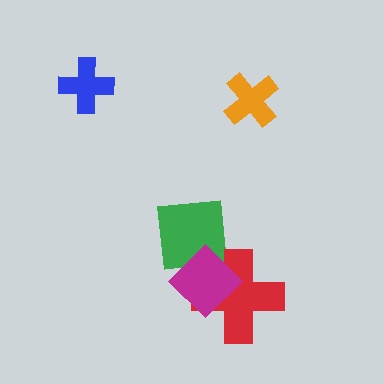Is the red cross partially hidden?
Yes, it is partially covered by another shape.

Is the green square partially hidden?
Yes, it is partially covered by another shape.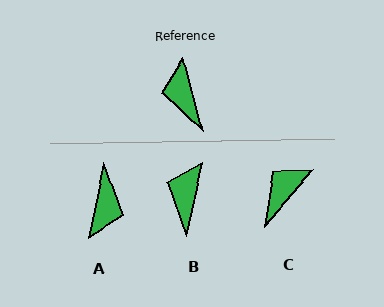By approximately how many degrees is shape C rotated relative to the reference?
Approximately 55 degrees clockwise.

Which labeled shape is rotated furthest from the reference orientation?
A, about 154 degrees away.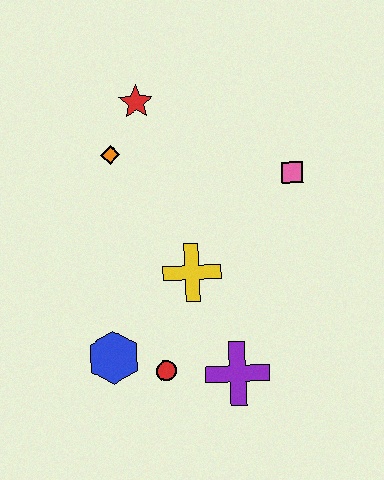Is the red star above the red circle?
Yes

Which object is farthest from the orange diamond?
The purple cross is farthest from the orange diamond.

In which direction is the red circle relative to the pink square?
The red circle is below the pink square.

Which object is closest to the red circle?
The blue hexagon is closest to the red circle.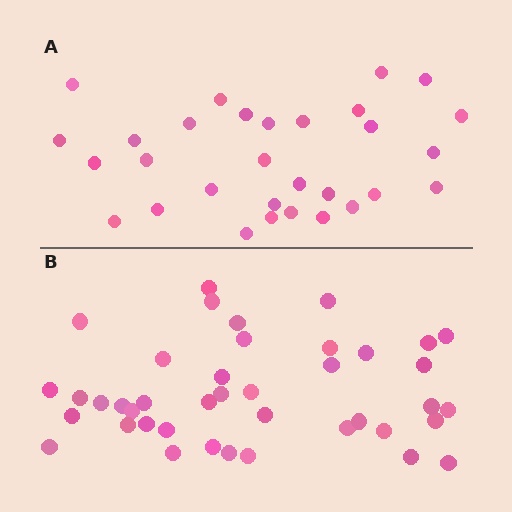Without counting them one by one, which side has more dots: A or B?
Region B (the bottom region) has more dots.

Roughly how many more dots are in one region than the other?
Region B has roughly 12 or so more dots than region A.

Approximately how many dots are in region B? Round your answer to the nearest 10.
About 40 dots. (The exact count is 41, which rounds to 40.)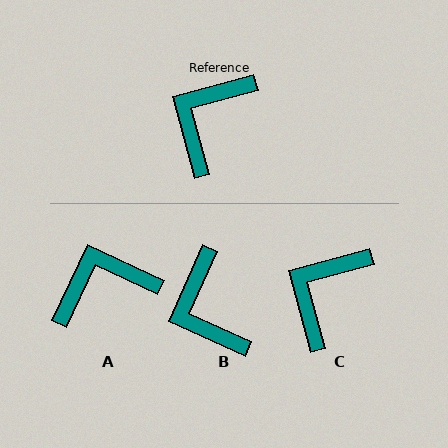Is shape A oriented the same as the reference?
No, it is off by about 40 degrees.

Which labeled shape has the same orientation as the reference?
C.